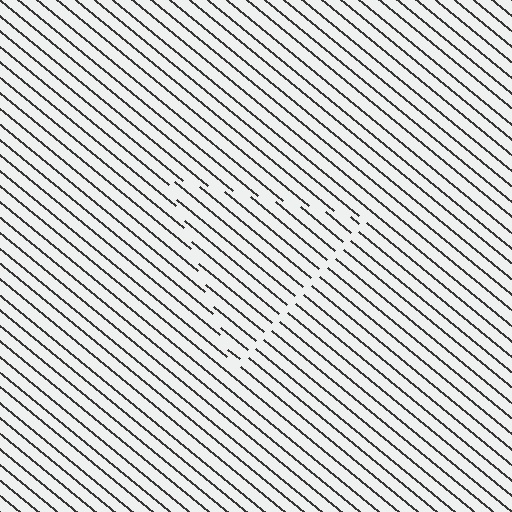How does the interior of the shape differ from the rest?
The interior of the shape contains the same grating, shifted by half a period — the contour is defined by the phase discontinuity where line-ends from the inner and outer gratings abut.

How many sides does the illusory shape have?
3 sides — the line-ends trace a triangle.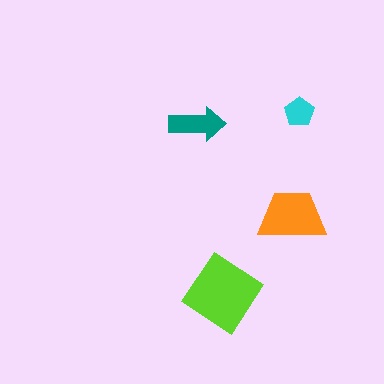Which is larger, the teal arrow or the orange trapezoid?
The orange trapezoid.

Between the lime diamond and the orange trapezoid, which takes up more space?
The lime diamond.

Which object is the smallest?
The cyan pentagon.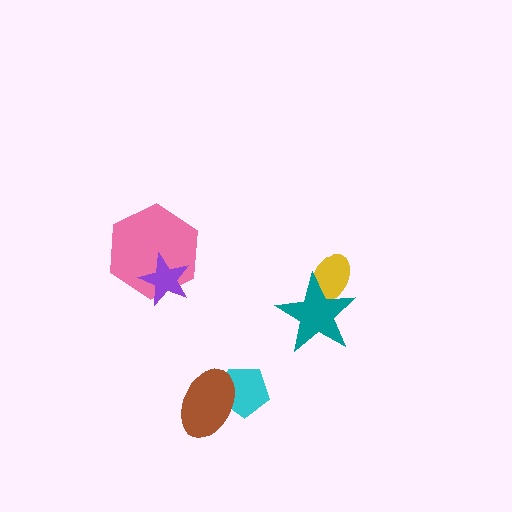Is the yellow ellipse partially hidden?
Yes, it is partially covered by another shape.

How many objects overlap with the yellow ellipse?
1 object overlaps with the yellow ellipse.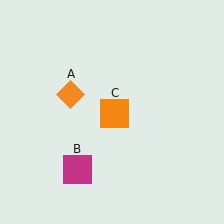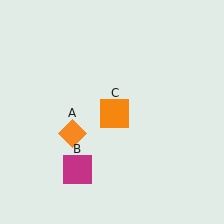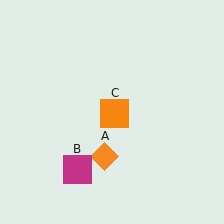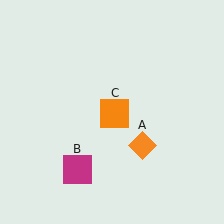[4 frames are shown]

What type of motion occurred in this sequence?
The orange diamond (object A) rotated counterclockwise around the center of the scene.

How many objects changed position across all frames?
1 object changed position: orange diamond (object A).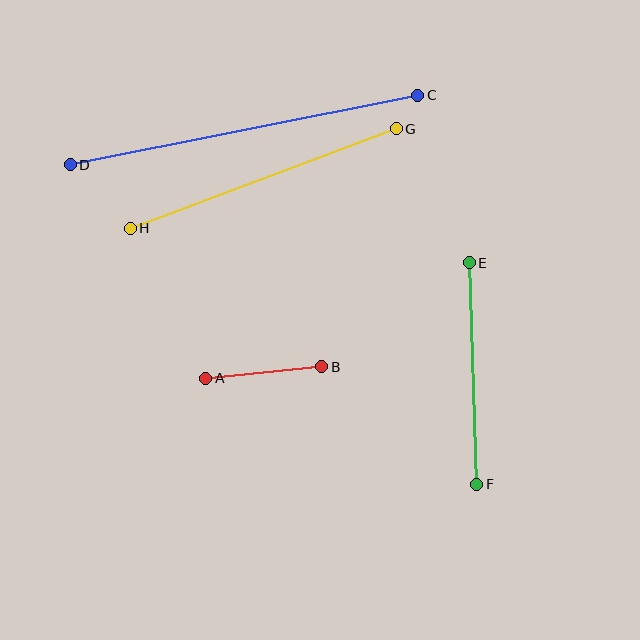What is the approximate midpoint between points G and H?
The midpoint is at approximately (263, 178) pixels.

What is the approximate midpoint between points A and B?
The midpoint is at approximately (264, 372) pixels.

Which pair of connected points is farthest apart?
Points C and D are farthest apart.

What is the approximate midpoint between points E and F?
The midpoint is at approximately (473, 373) pixels.